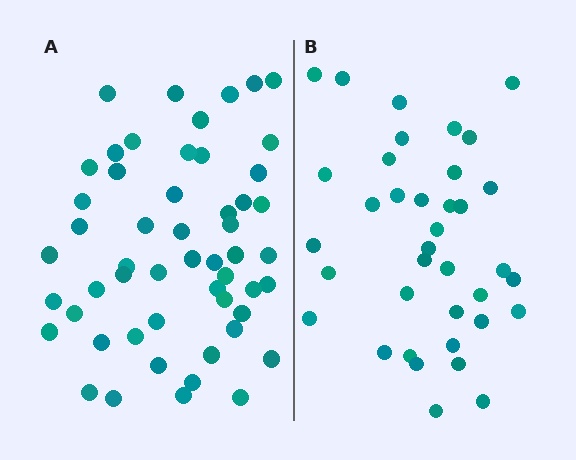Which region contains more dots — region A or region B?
Region A (the left region) has more dots.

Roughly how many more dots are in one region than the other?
Region A has approximately 15 more dots than region B.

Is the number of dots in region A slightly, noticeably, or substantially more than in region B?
Region A has noticeably more, but not dramatically so. The ratio is roughly 1.4 to 1.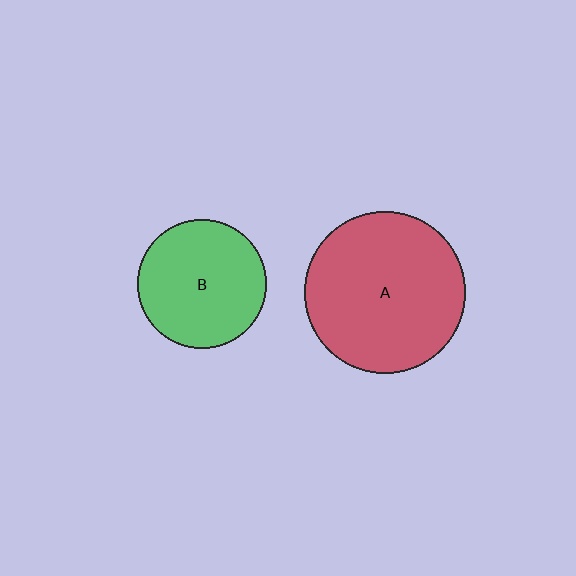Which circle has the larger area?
Circle A (red).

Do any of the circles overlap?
No, none of the circles overlap.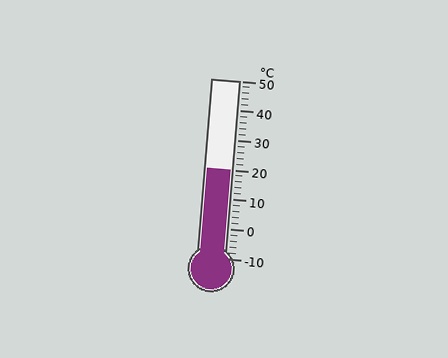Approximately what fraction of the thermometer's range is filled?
The thermometer is filled to approximately 50% of its range.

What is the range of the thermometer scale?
The thermometer scale ranges from -10°C to 50°C.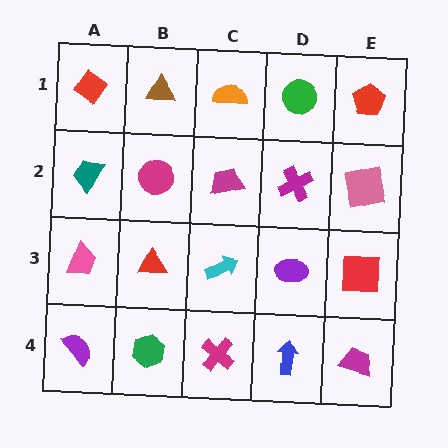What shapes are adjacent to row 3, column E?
A pink square (row 2, column E), a magenta trapezoid (row 4, column E), a purple ellipse (row 3, column D).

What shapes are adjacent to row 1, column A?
A teal trapezoid (row 2, column A), a brown triangle (row 1, column B).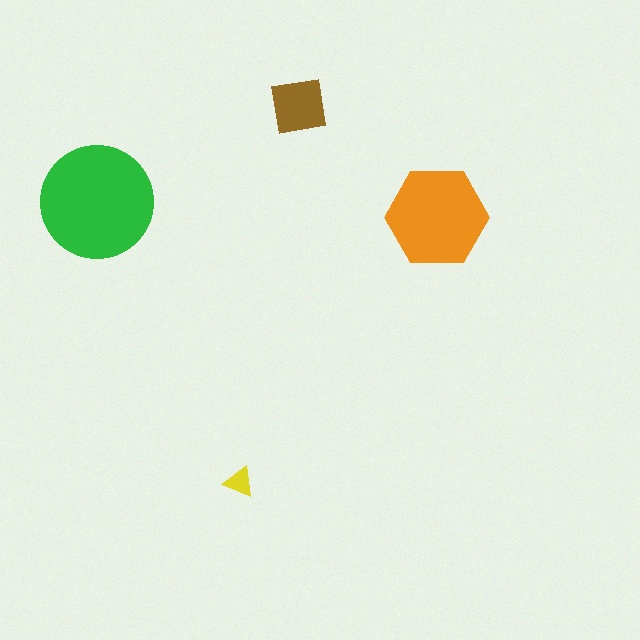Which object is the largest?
The green circle.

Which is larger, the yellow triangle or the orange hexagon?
The orange hexagon.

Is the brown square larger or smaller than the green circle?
Smaller.